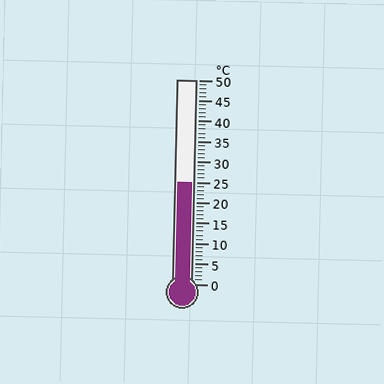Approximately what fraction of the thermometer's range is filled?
The thermometer is filled to approximately 50% of its range.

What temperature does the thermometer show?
The thermometer shows approximately 25°C.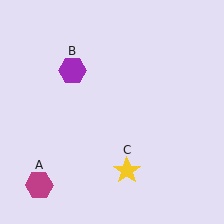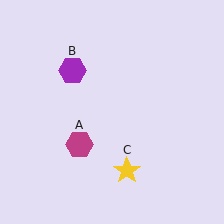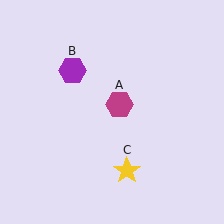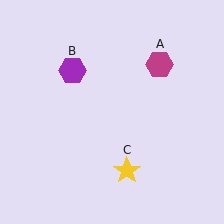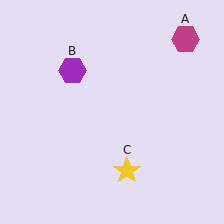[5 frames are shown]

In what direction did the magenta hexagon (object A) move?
The magenta hexagon (object A) moved up and to the right.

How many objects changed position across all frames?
1 object changed position: magenta hexagon (object A).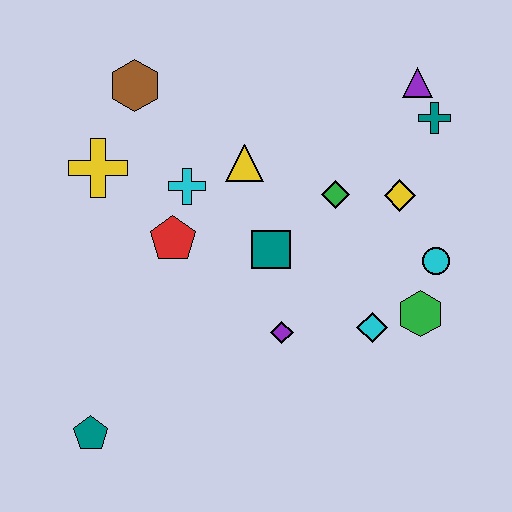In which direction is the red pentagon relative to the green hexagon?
The red pentagon is to the left of the green hexagon.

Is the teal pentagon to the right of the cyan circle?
No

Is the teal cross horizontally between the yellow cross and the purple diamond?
No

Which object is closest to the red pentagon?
The cyan cross is closest to the red pentagon.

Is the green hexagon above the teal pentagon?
Yes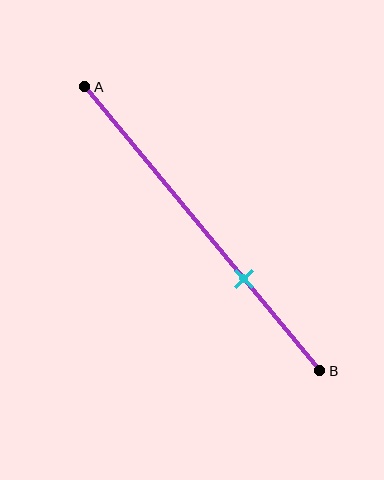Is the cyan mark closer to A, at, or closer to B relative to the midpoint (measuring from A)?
The cyan mark is closer to point B than the midpoint of segment AB.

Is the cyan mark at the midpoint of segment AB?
No, the mark is at about 70% from A, not at the 50% midpoint.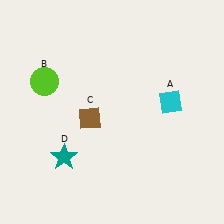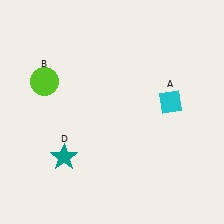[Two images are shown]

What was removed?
The brown diamond (C) was removed in Image 2.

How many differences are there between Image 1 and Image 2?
There is 1 difference between the two images.